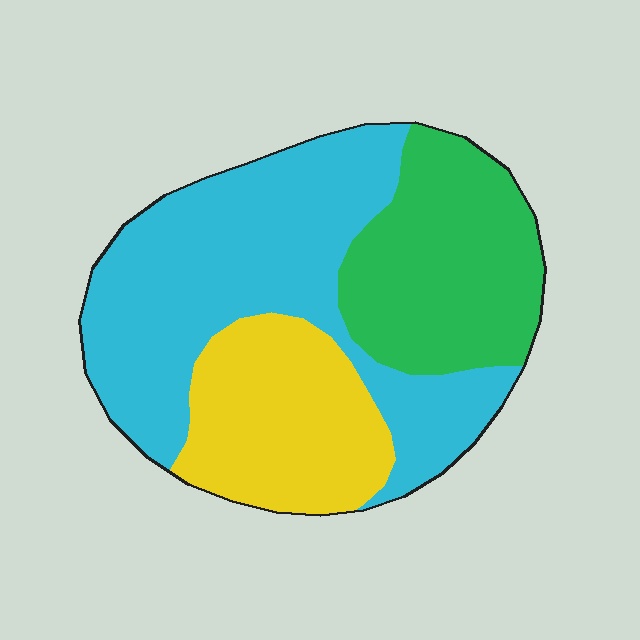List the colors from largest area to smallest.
From largest to smallest: cyan, green, yellow.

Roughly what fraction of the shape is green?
Green covers around 25% of the shape.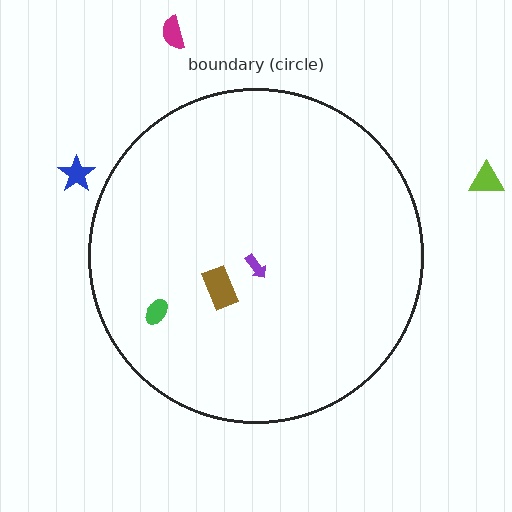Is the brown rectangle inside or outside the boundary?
Inside.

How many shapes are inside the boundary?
3 inside, 3 outside.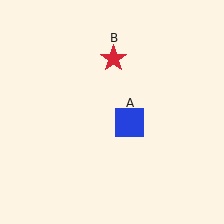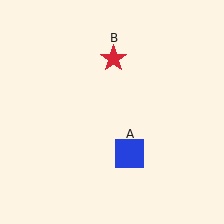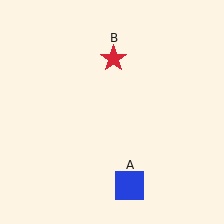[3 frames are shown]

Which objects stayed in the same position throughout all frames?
Red star (object B) remained stationary.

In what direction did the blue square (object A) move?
The blue square (object A) moved down.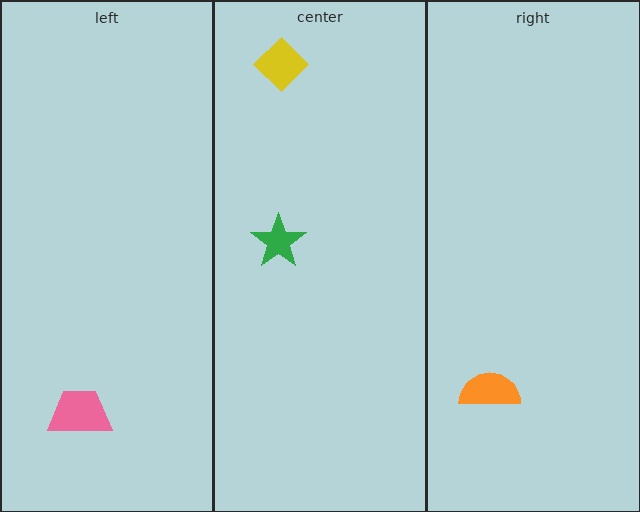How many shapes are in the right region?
1.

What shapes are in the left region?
The pink trapezoid.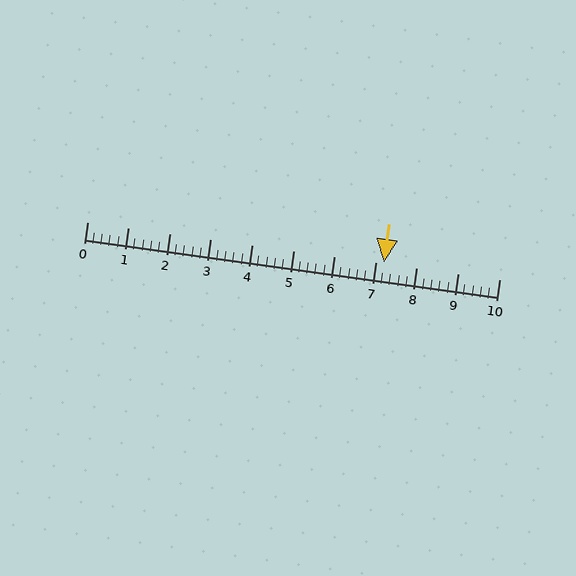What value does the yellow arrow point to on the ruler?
The yellow arrow points to approximately 7.2.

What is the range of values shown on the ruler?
The ruler shows values from 0 to 10.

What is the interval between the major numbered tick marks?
The major tick marks are spaced 1 units apart.